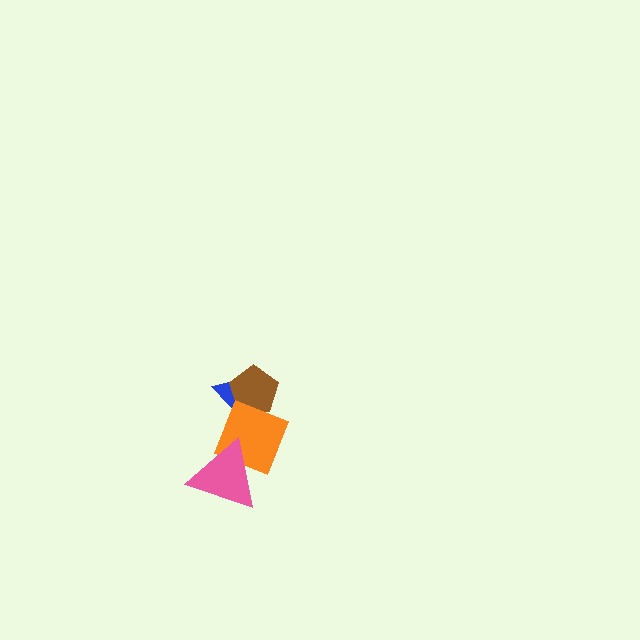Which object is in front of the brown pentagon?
The orange diamond is in front of the brown pentagon.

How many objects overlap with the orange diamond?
3 objects overlap with the orange diamond.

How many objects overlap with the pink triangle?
1 object overlaps with the pink triangle.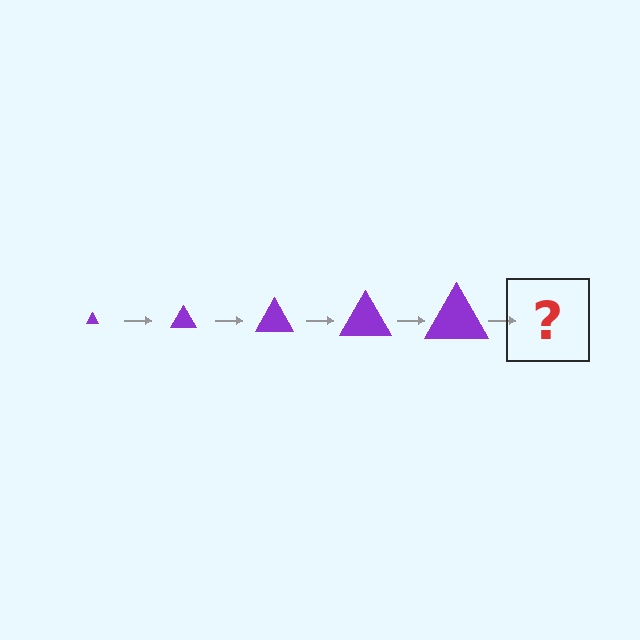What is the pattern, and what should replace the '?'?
The pattern is that the triangle gets progressively larger each step. The '?' should be a purple triangle, larger than the previous one.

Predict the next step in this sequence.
The next step is a purple triangle, larger than the previous one.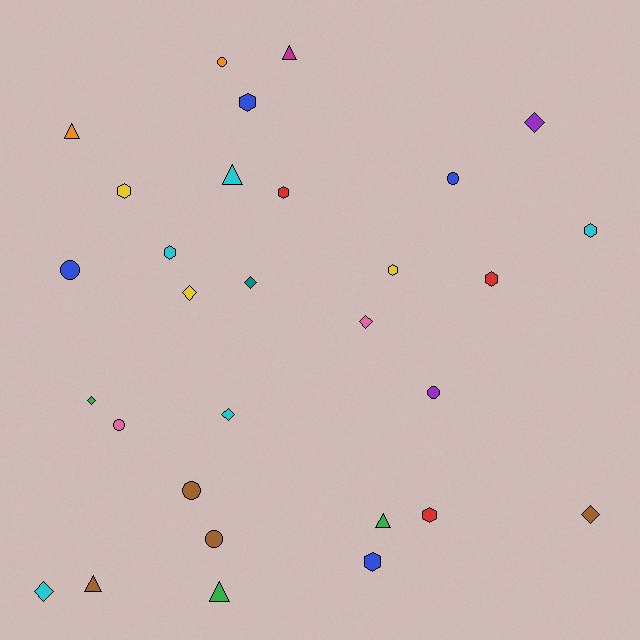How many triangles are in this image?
There are 6 triangles.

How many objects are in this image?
There are 30 objects.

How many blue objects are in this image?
There are 4 blue objects.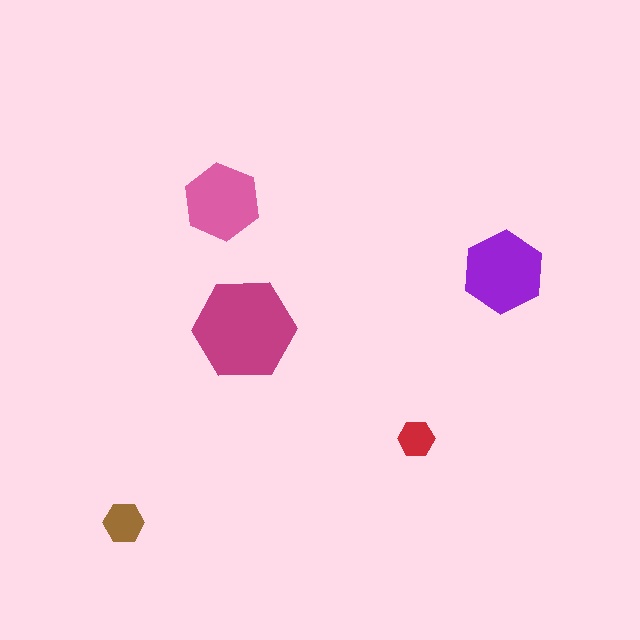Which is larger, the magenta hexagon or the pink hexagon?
The magenta one.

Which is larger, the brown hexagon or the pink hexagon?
The pink one.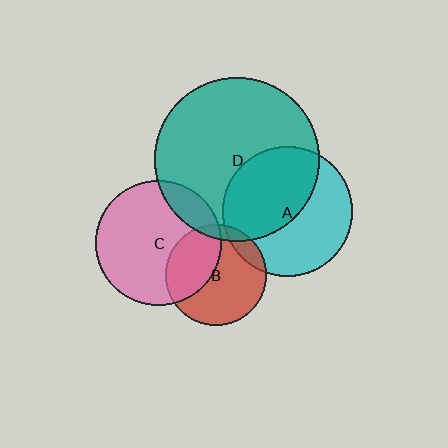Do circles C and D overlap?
Yes.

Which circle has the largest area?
Circle D (teal).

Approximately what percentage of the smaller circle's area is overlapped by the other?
Approximately 15%.